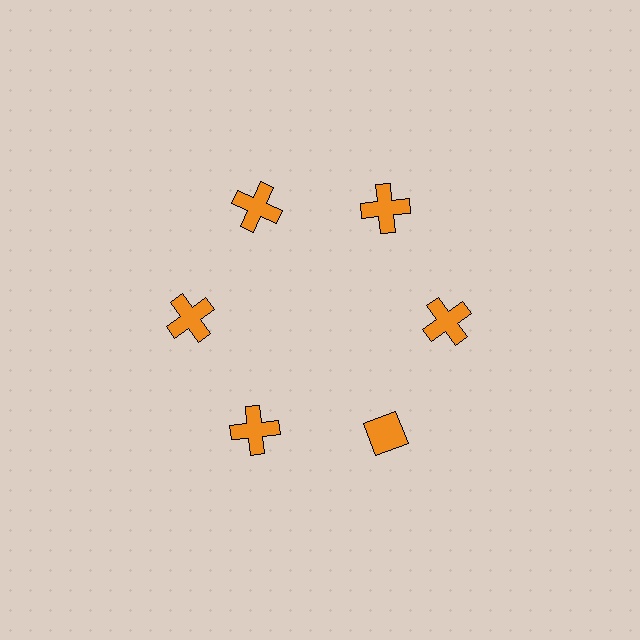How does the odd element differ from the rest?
It has a different shape: diamond instead of cross.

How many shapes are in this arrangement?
There are 6 shapes arranged in a ring pattern.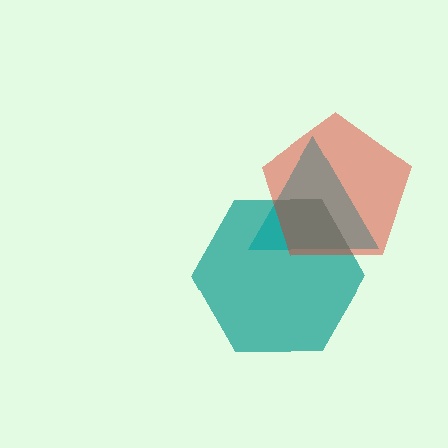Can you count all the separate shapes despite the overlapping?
Yes, there are 3 separate shapes.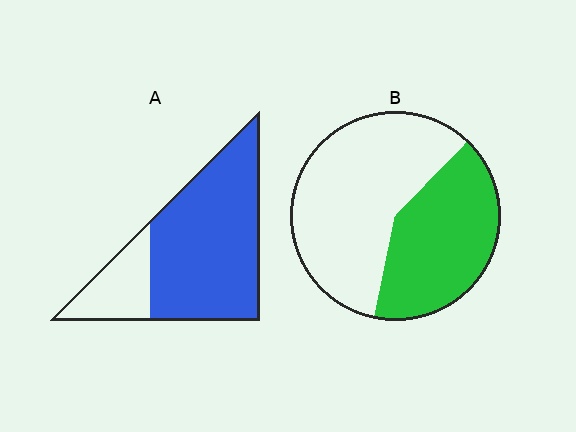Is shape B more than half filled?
No.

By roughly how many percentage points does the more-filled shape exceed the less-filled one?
By roughly 35 percentage points (A over B).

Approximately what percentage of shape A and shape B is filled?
A is approximately 75% and B is approximately 40%.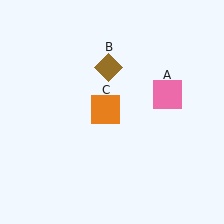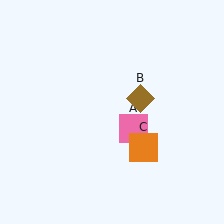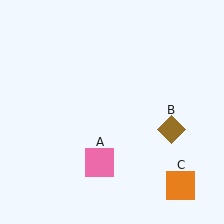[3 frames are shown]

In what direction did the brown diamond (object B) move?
The brown diamond (object B) moved down and to the right.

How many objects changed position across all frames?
3 objects changed position: pink square (object A), brown diamond (object B), orange square (object C).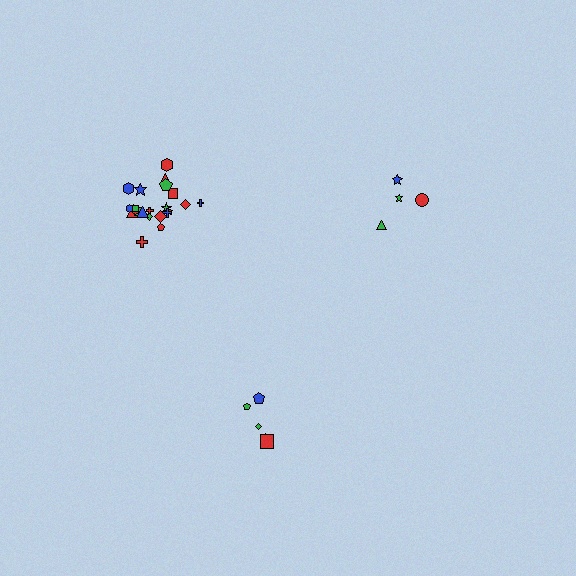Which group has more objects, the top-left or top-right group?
The top-left group.